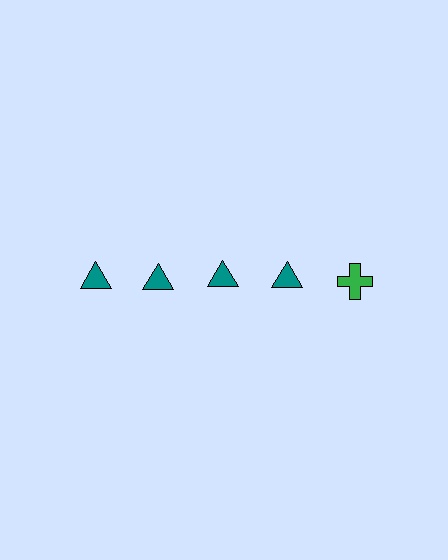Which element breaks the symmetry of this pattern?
The green cross in the top row, rightmost column breaks the symmetry. All other shapes are teal triangles.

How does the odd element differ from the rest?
It differs in both color (green instead of teal) and shape (cross instead of triangle).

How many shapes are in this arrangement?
There are 5 shapes arranged in a grid pattern.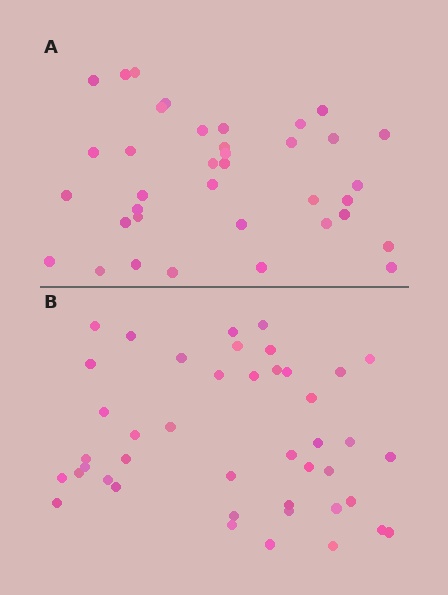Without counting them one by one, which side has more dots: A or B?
Region B (the bottom region) has more dots.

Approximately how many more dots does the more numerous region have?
Region B has about 6 more dots than region A.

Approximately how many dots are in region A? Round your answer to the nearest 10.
About 40 dots. (The exact count is 37, which rounds to 40.)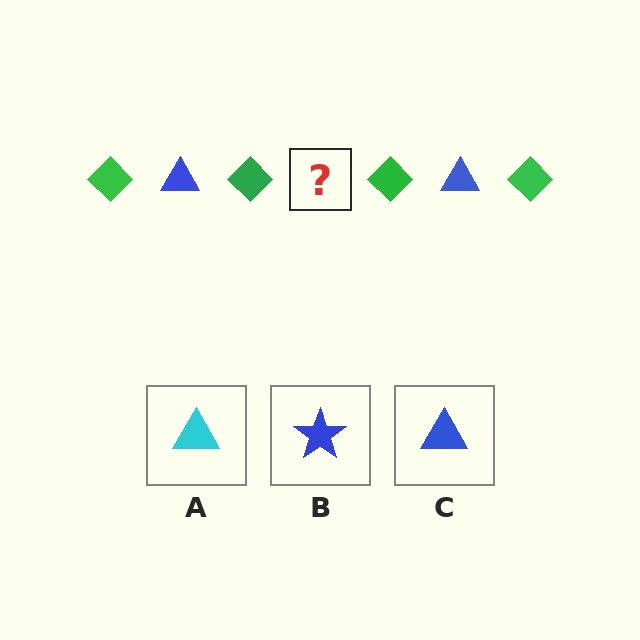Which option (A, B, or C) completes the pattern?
C.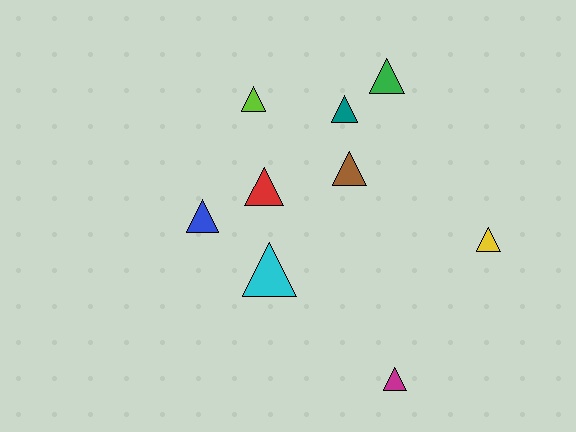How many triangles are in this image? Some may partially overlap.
There are 9 triangles.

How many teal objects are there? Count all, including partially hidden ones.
There is 1 teal object.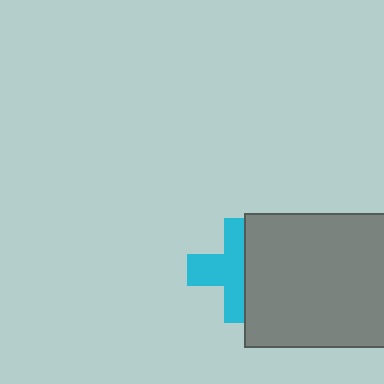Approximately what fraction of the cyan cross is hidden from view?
Roughly 43% of the cyan cross is hidden behind the gray rectangle.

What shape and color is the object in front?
The object in front is a gray rectangle.